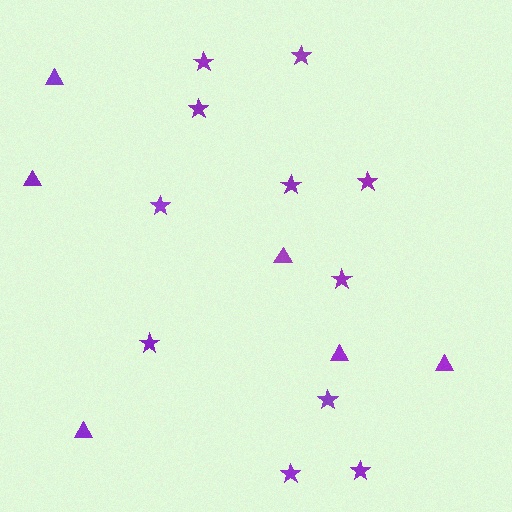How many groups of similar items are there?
There are 2 groups: one group of triangles (6) and one group of stars (11).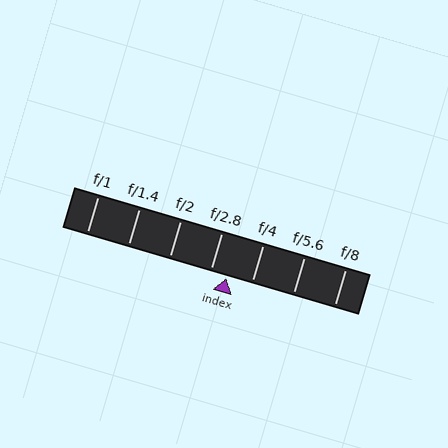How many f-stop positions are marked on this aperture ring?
There are 7 f-stop positions marked.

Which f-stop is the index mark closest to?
The index mark is closest to f/2.8.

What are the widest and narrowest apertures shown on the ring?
The widest aperture shown is f/1 and the narrowest is f/8.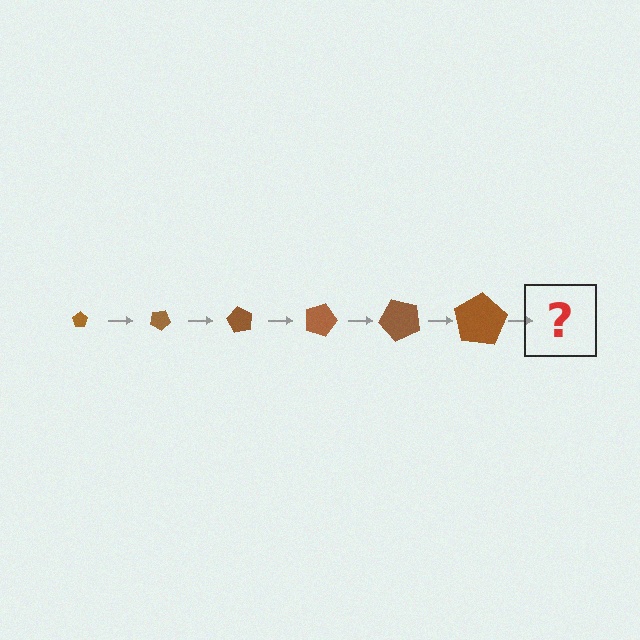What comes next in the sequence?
The next element should be a pentagon, larger than the previous one and rotated 180 degrees from the start.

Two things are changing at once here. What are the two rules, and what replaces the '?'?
The two rules are that the pentagon grows larger each step and it rotates 30 degrees each step. The '?' should be a pentagon, larger than the previous one and rotated 180 degrees from the start.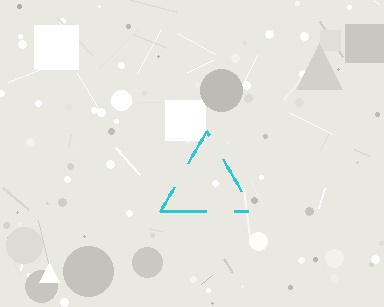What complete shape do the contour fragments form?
The contour fragments form a triangle.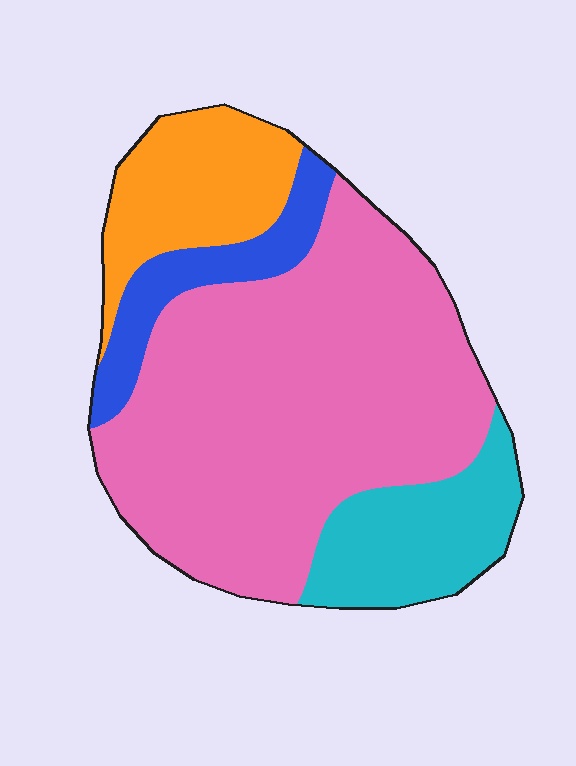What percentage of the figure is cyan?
Cyan covers 15% of the figure.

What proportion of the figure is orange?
Orange takes up less than a quarter of the figure.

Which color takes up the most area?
Pink, at roughly 60%.